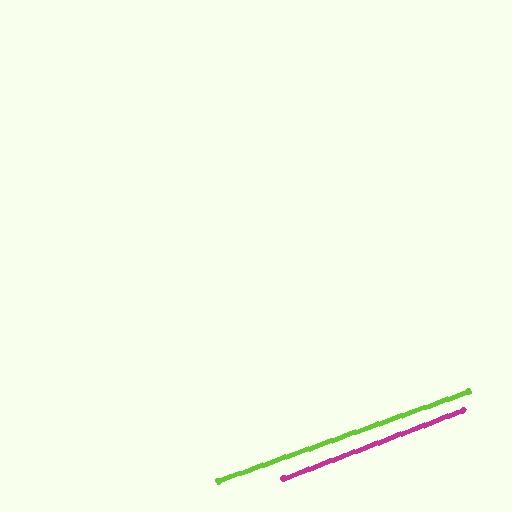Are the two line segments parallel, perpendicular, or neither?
Parallel — their directions differ by only 0.9°.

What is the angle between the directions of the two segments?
Approximately 1 degree.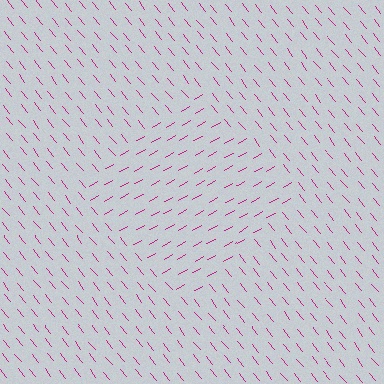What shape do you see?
I see a diamond.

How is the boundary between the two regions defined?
The boundary is defined purely by a change in line orientation (approximately 81 degrees difference). All lines are the same color and thickness.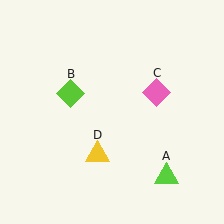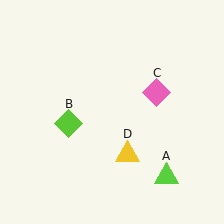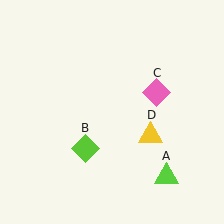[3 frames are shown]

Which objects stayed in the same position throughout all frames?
Lime triangle (object A) and pink diamond (object C) remained stationary.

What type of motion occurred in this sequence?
The lime diamond (object B), yellow triangle (object D) rotated counterclockwise around the center of the scene.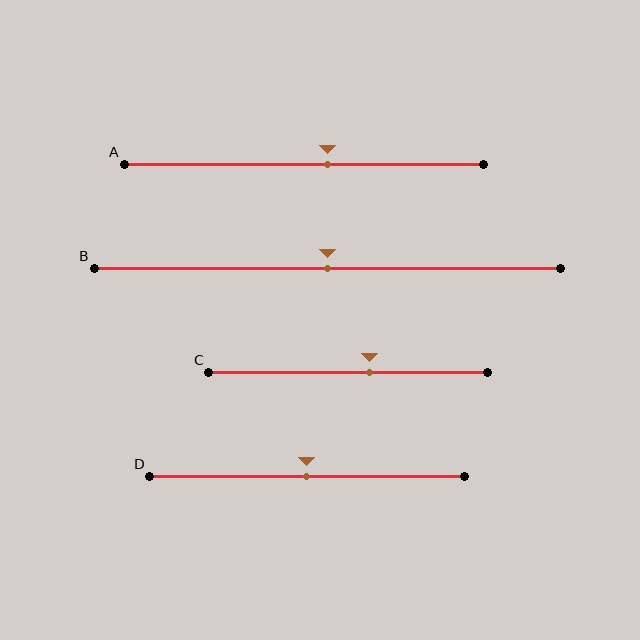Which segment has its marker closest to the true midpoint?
Segment B has its marker closest to the true midpoint.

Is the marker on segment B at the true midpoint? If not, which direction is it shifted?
Yes, the marker on segment B is at the true midpoint.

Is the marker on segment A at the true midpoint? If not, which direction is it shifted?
No, the marker on segment A is shifted to the right by about 7% of the segment length.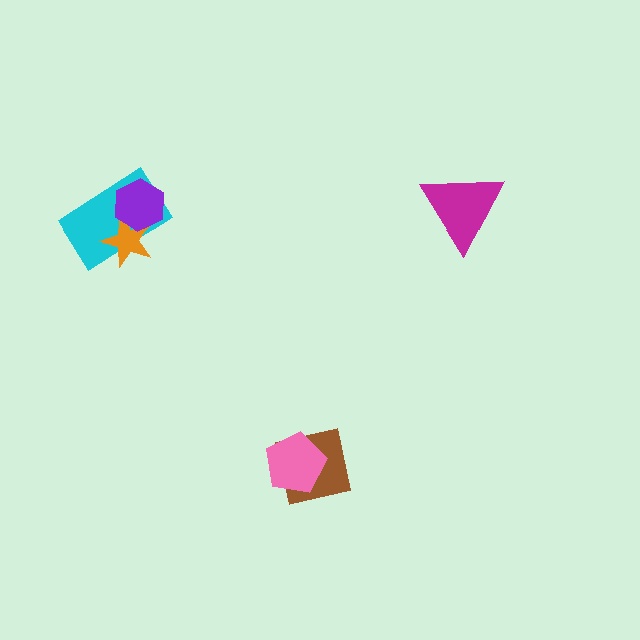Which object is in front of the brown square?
The pink pentagon is in front of the brown square.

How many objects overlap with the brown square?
1 object overlaps with the brown square.